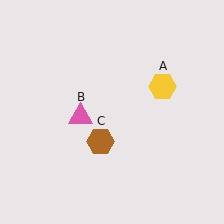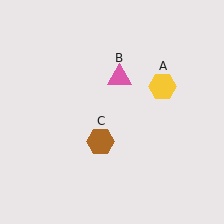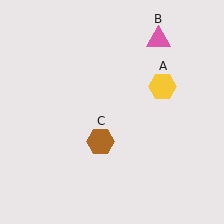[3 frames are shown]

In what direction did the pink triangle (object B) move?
The pink triangle (object B) moved up and to the right.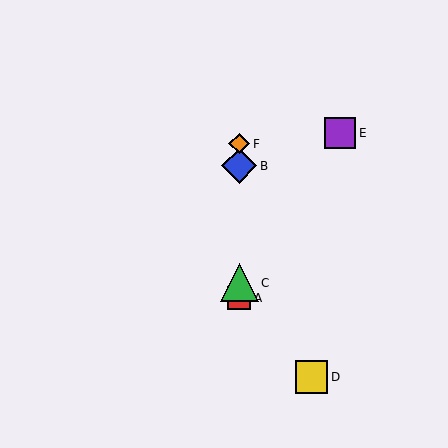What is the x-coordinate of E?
Object E is at x≈340.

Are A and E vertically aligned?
No, A is at x≈239 and E is at x≈340.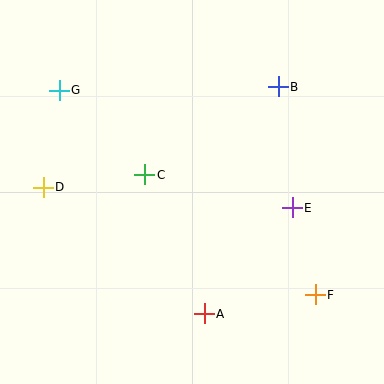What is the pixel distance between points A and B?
The distance between A and B is 239 pixels.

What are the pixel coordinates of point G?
Point G is at (59, 90).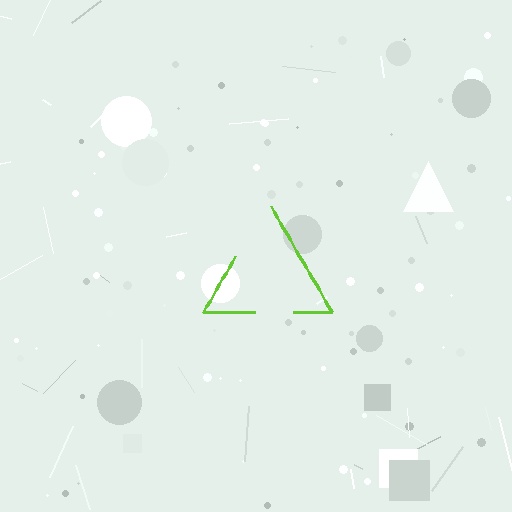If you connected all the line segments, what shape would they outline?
They would outline a triangle.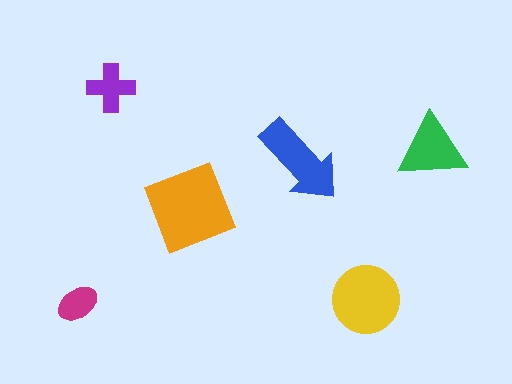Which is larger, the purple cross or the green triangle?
The green triangle.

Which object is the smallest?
The magenta ellipse.